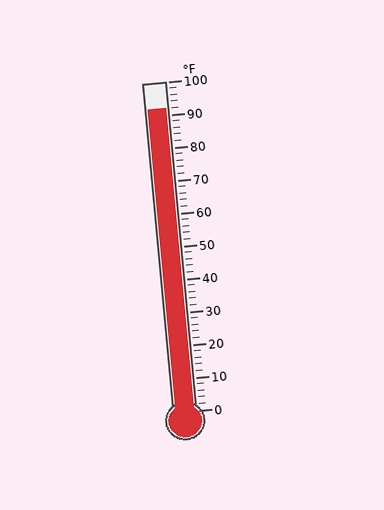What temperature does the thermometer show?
The thermometer shows approximately 92°F.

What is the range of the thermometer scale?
The thermometer scale ranges from 0°F to 100°F.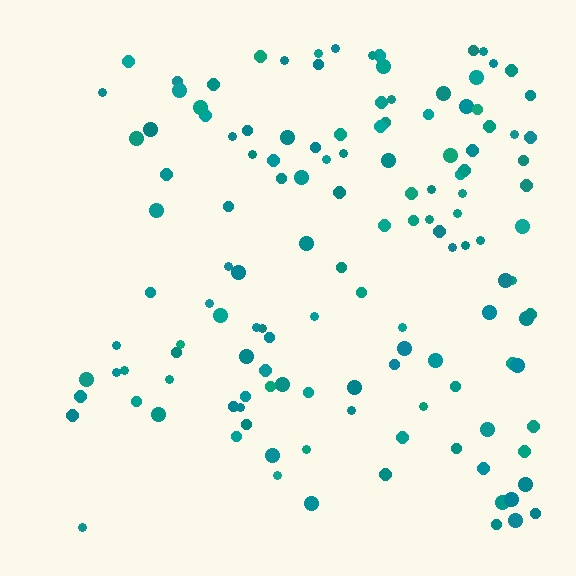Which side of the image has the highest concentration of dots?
The right.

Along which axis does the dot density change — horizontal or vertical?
Horizontal.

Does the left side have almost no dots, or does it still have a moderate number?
Still a moderate number, just noticeably fewer than the right.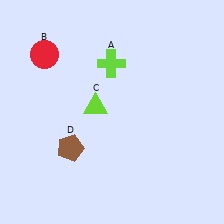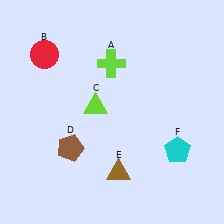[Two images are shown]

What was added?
A brown triangle (E), a cyan pentagon (F) were added in Image 2.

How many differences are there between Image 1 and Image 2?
There are 2 differences between the two images.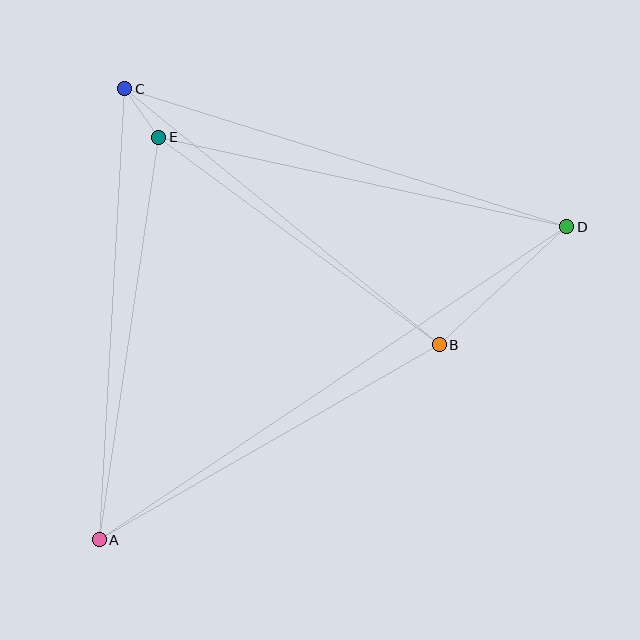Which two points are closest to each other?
Points C and E are closest to each other.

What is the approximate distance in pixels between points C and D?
The distance between C and D is approximately 463 pixels.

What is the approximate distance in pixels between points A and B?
The distance between A and B is approximately 392 pixels.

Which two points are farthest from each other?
Points A and D are farthest from each other.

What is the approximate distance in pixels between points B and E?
The distance between B and E is approximately 349 pixels.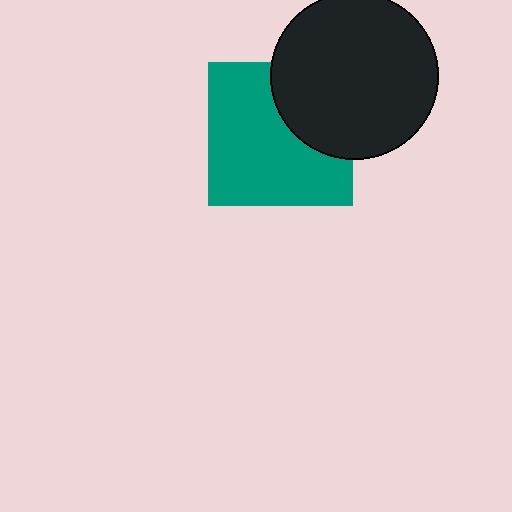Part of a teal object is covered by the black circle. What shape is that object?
It is a square.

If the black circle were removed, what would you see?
You would see the complete teal square.